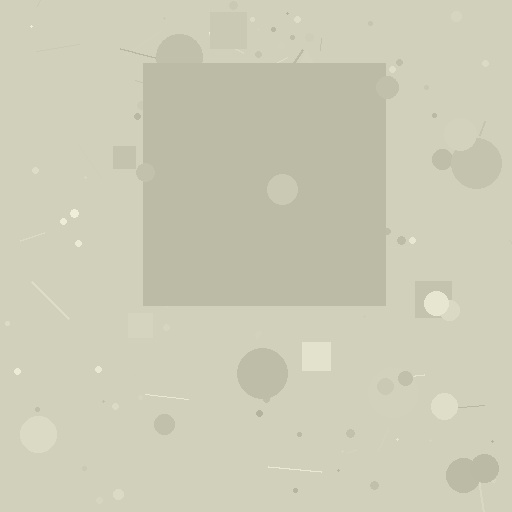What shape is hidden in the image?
A square is hidden in the image.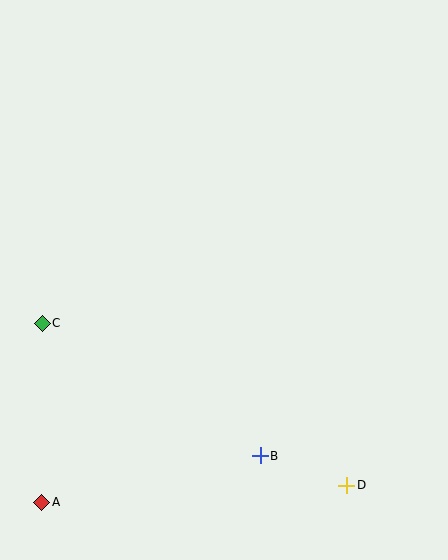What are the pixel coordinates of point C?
Point C is at (42, 323).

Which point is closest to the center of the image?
Point B at (260, 456) is closest to the center.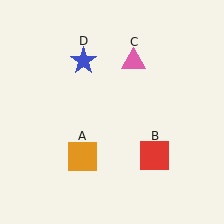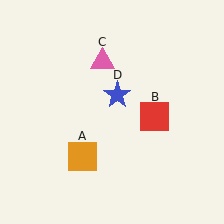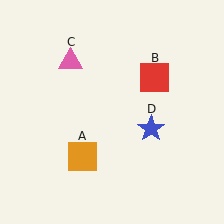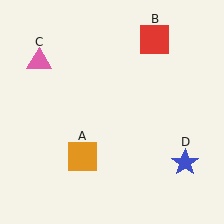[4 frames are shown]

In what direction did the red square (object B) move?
The red square (object B) moved up.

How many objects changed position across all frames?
3 objects changed position: red square (object B), pink triangle (object C), blue star (object D).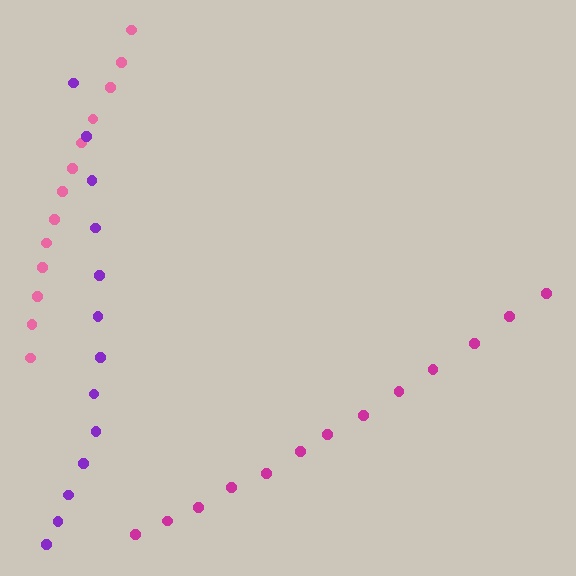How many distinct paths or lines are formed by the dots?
There are 3 distinct paths.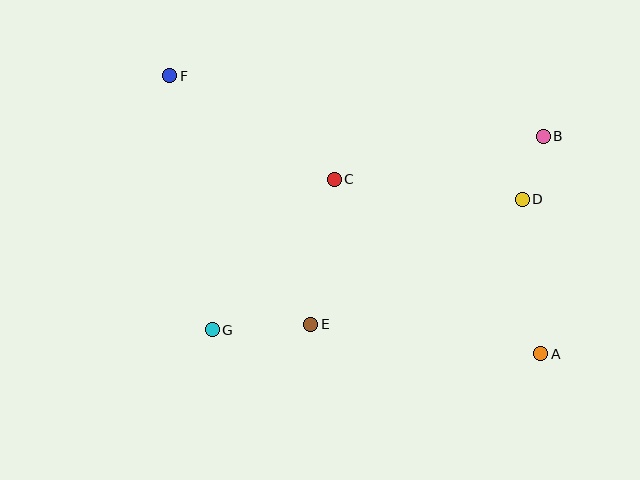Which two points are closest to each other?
Points B and D are closest to each other.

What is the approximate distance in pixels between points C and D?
The distance between C and D is approximately 189 pixels.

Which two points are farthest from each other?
Points A and F are farthest from each other.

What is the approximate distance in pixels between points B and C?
The distance between B and C is approximately 213 pixels.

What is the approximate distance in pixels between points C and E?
The distance between C and E is approximately 147 pixels.